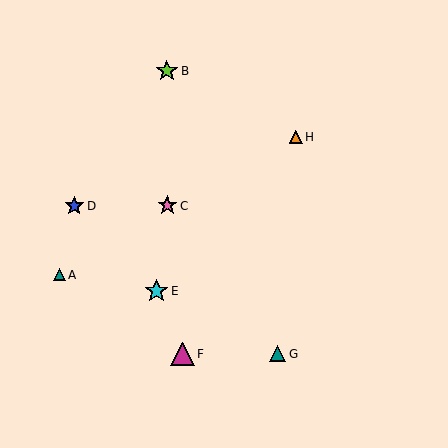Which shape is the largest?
The magenta triangle (labeled F) is the largest.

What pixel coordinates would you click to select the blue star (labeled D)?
Click at (74, 206) to select the blue star D.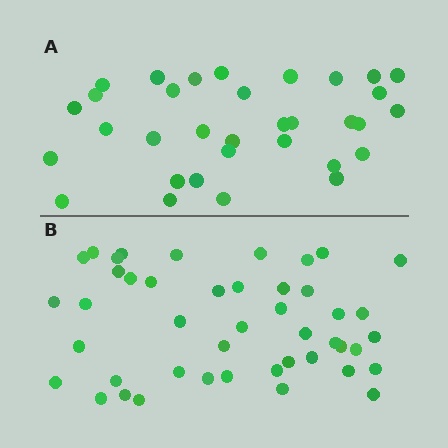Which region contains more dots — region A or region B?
Region B (the bottom region) has more dots.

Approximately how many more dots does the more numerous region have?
Region B has roughly 12 or so more dots than region A.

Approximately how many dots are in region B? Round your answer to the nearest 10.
About 40 dots. (The exact count is 45, which rounds to 40.)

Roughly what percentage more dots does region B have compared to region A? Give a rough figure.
About 35% more.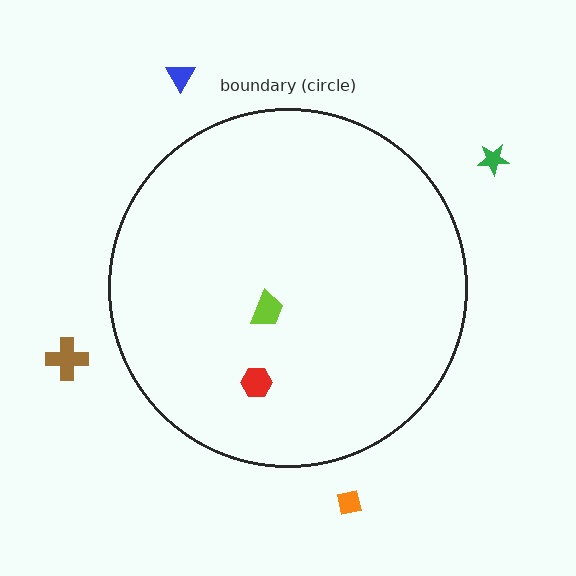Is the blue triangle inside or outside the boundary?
Outside.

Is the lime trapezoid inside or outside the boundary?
Inside.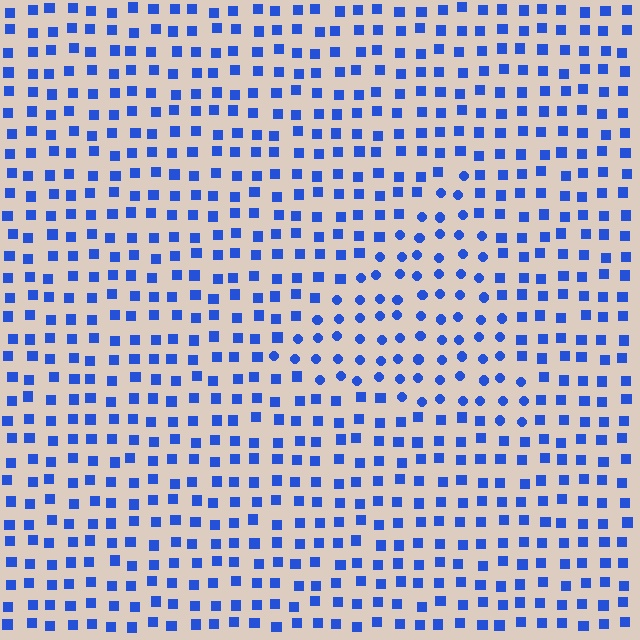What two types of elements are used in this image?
The image uses circles inside the triangle region and squares outside it.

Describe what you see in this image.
The image is filled with small blue elements arranged in a uniform grid. A triangle-shaped region contains circles, while the surrounding area contains squares. The boundary is defined purely by the change in element shape.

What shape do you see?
I see a triangle.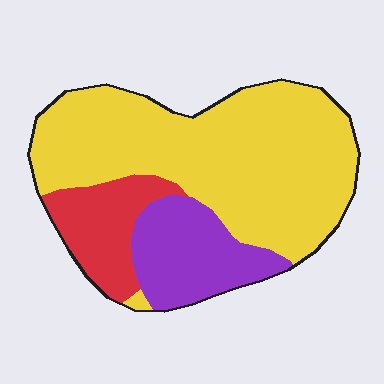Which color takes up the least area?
Red, at roughly 15%.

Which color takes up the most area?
Yellow, at roughly 65%.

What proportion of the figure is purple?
Purple takes up about one fifth (1/5) of the figure.